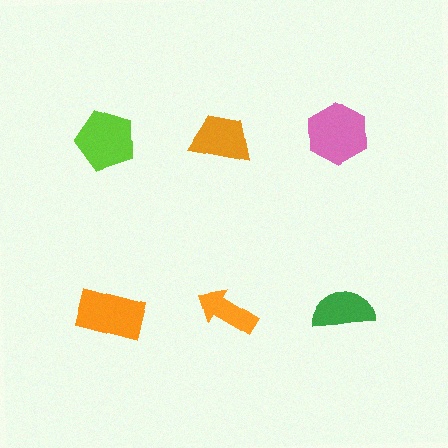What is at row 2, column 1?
An orange rectangle.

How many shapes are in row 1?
3 shapes.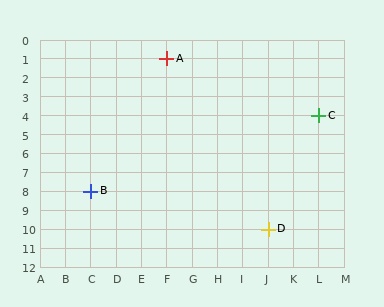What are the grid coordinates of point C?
Point C is at grid coordinates (L, 4).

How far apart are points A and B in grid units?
Points A and B are 3 columns and 7 rows apart (about 7.6 grid units diagonally).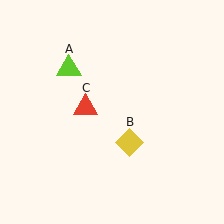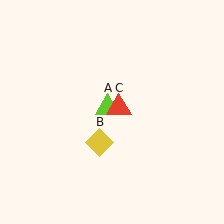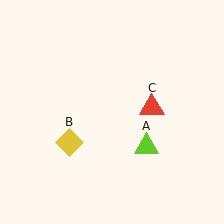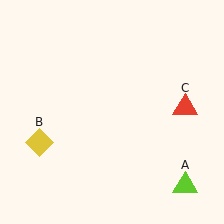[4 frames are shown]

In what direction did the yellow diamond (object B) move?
The yellow diamond (object B) moved left.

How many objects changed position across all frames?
3 objects changed position: lime triangle (object A), yellow diamond (object B), red triangle (object C).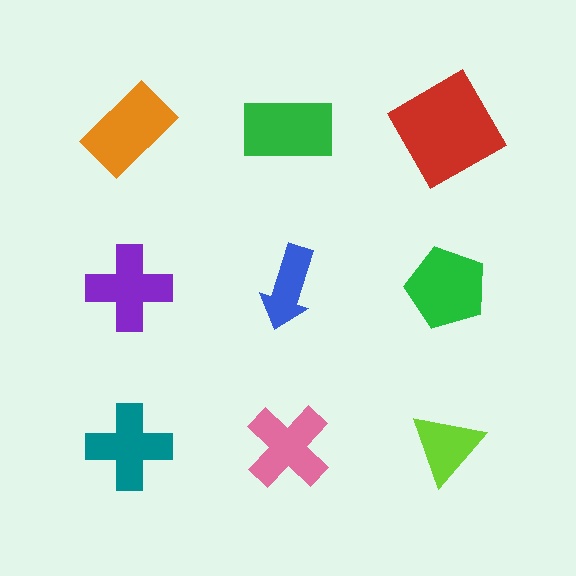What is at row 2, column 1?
A purple cross.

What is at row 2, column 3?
A green pentagon.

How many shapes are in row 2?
3 shapes.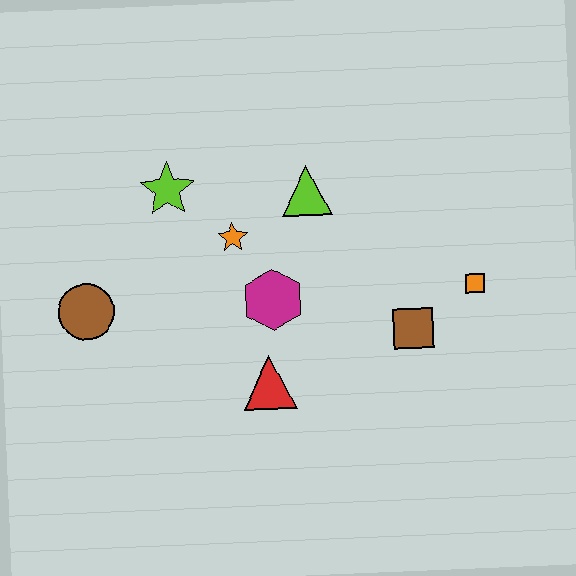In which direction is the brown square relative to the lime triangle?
The brown square is below the lime triangle.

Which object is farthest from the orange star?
The orange square is farthest from the orange star.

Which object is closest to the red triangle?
The magenta hexagon is closest to the red triangle.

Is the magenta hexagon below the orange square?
Yes